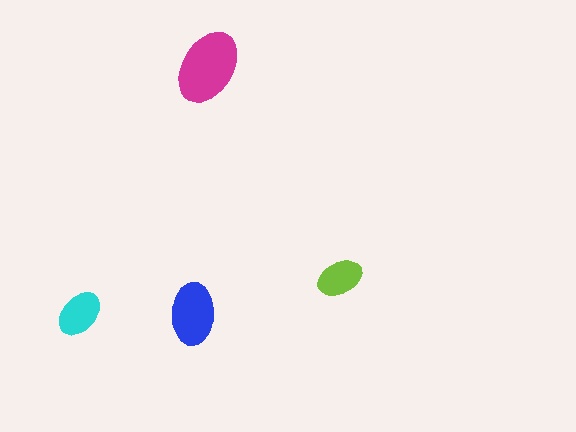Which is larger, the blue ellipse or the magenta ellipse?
The magenta one.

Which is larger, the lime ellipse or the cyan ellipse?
The cyan one.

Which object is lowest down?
The blue ellipse is bottommost.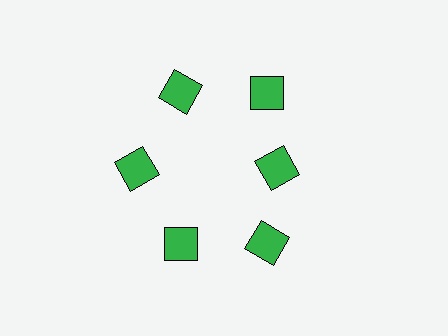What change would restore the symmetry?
The symmetry would be restored by moving it outward, back onto the ring so that all 6 squares sit at equal angles and equal distance from the center.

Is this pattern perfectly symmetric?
No. The 6 green squares are arranged in a ring, but one element near the 3 o'clock position is pulled inward toward the center, breaking the 6-fold rotational symmetry.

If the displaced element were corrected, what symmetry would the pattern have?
It would have 6-fold rotational symmetry — the pattern would map onto itself every 60 degrees.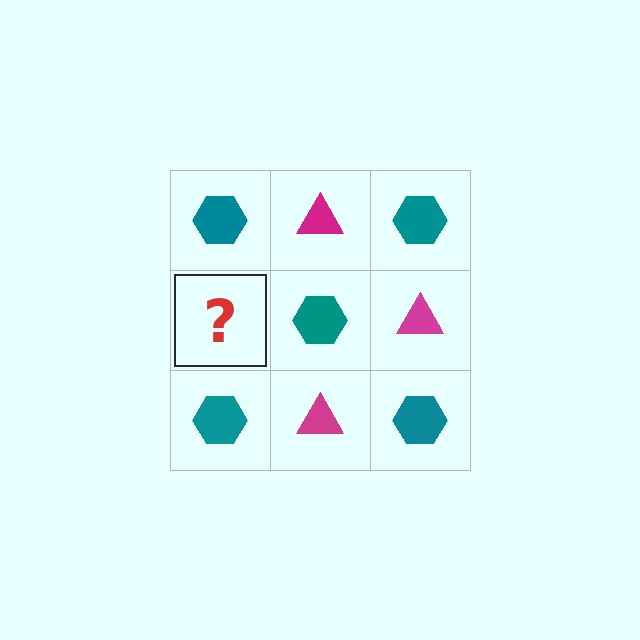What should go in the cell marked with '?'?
The missing cell should contain a magenta triangle.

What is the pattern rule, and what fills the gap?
The rule is that it alternates teal hexagon and magenta triangle in a checkerboard pattern. The gap should be filled with a magenta triangle.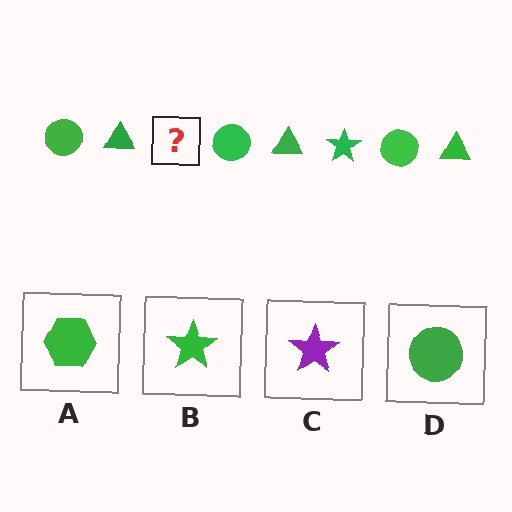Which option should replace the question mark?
Option B.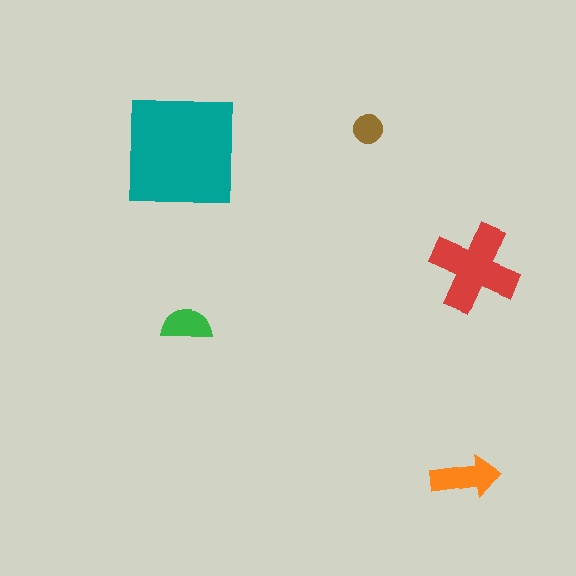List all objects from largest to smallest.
The teal square, the red cross, the orange arrow, the green semicircle, the brown circle.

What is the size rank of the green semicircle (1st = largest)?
4th.